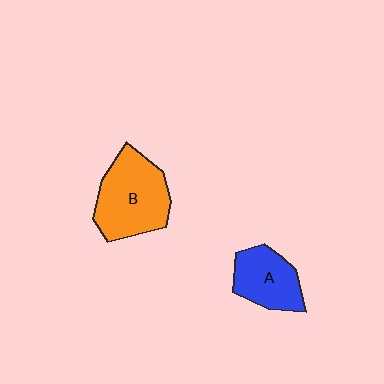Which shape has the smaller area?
Shape A (blue).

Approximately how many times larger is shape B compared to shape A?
Approximately 1.5 times.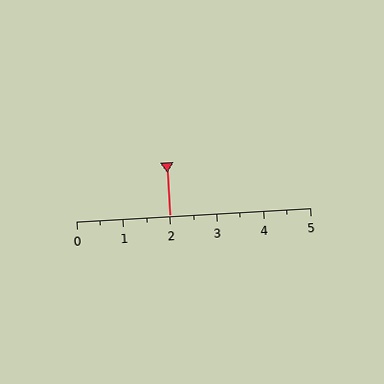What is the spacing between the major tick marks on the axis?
The major ticks are spaced 1 apart.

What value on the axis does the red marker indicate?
The marker indicates approximately 2.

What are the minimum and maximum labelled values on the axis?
The axis runs from 0 to 5.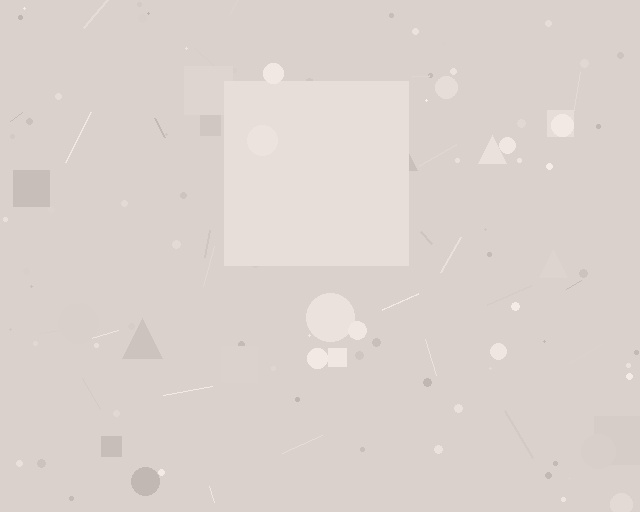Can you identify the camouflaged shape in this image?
The camouflaged shape is a square.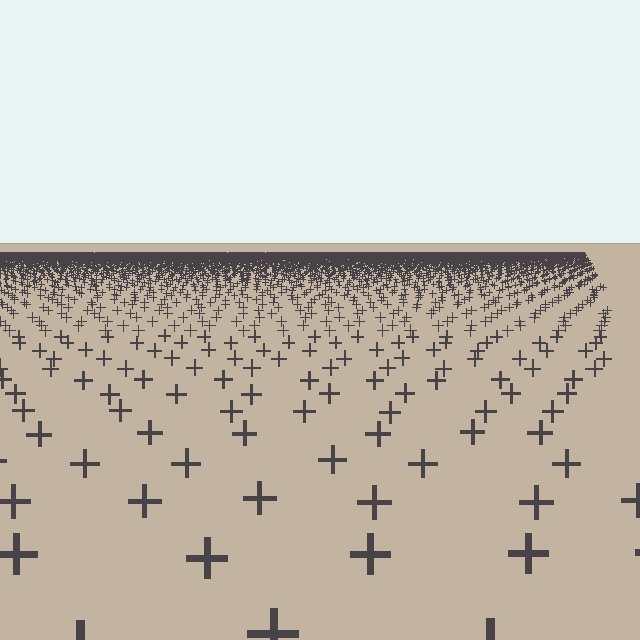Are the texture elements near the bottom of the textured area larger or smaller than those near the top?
Larger. Near the bottom, elements are closer to the viewer and appear at a bigger on-screen size.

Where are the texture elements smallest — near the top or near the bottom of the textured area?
Near the top.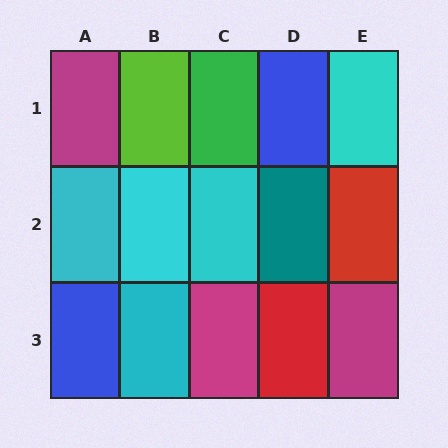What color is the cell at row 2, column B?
Cyan.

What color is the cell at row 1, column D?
Blue.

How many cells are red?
2 cells are red.